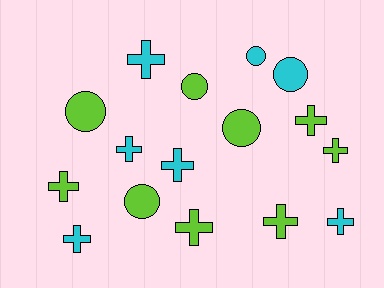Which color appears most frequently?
Lime, with 9 objects.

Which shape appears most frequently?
Cross, with 10 objects.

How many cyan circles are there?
There are 2 cyan circles.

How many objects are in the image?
There are 16 objects.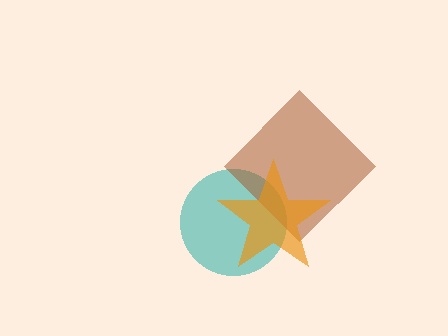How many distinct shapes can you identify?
There are 3 distinct shapes: a teal circle, a brown diamond, an orange star.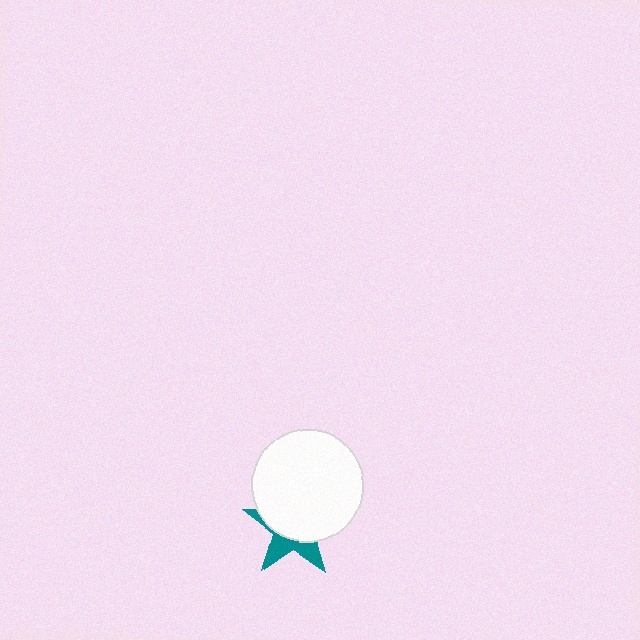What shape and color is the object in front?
The object in front is a white circle.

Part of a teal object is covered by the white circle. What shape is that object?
It is a star.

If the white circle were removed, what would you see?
You would see the complete teal star.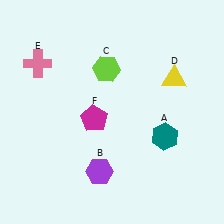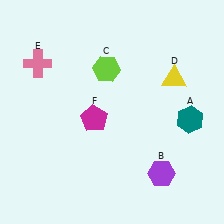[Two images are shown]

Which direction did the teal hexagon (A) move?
The teal hexagon (A) moved right.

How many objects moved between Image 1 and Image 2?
2 objects moved between the two images.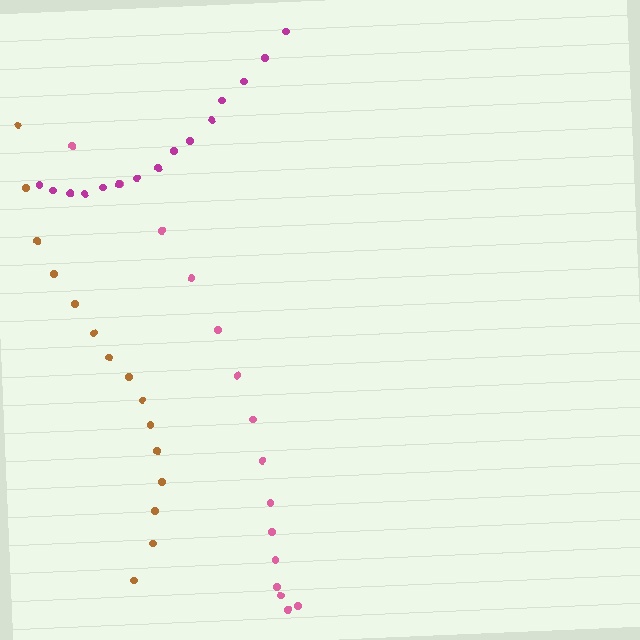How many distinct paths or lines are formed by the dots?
There are 3 distinct paths.